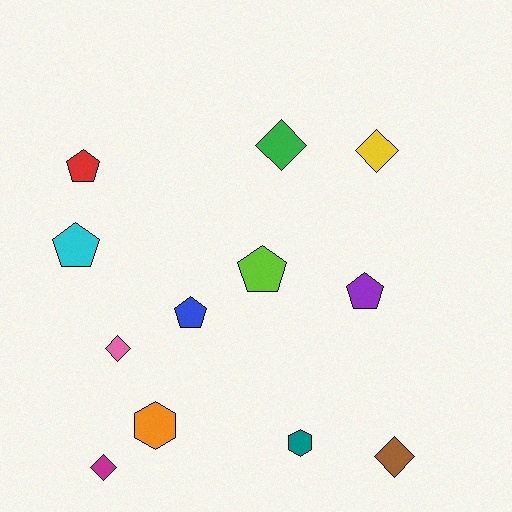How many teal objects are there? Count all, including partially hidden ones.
There is 1 teal object.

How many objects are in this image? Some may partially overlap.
There are 12 objects.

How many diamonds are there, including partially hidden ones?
There are 5 diamonds.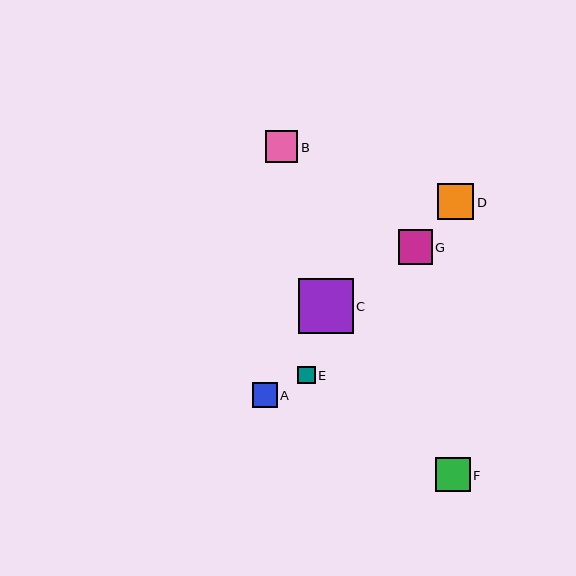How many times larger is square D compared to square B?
Square D is approximately 1.1 times the size of square B.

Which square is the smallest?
Square E is the smallest with a size of approximately 17 pixels.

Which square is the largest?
Square C is the largest with a size of approximately 55 pixels.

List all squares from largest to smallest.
From largest to smallest: C, D, F, G, B, A, E.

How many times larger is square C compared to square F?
Square C is approximately 1.6 times the size of square F.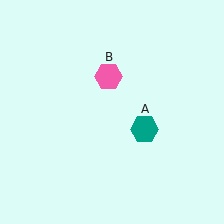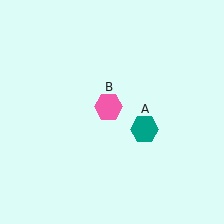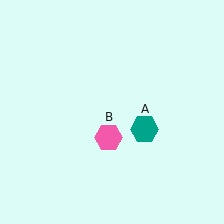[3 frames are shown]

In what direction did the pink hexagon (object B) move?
The pink hexagon (object B) moved down.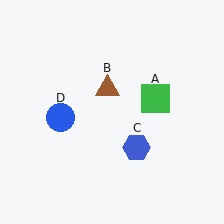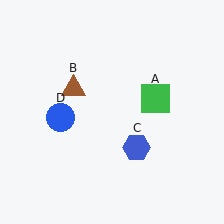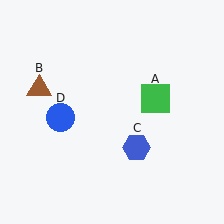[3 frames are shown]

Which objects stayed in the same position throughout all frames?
Green square (object A) and blue hexagon (object C) and blue circle (object D) remained stationary.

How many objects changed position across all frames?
1 object changed position: brown triangle (object B).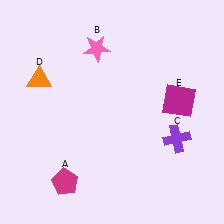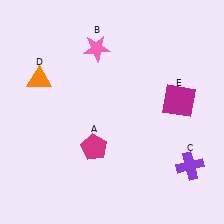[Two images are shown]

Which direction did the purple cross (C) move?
The purple cross (C) moved down.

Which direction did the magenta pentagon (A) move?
The magenta pentagon (A) moved up.